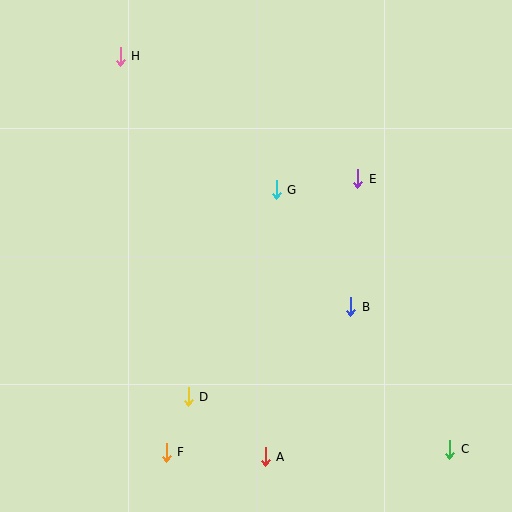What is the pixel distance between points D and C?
The distance between D and C is 267 pixels.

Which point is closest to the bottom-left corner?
Point F is closest to the bottom-left corner.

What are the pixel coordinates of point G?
Point G is at (276, 190).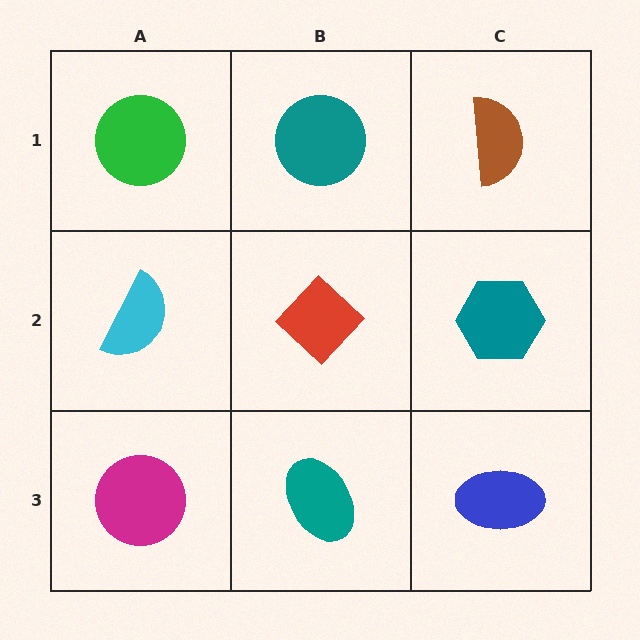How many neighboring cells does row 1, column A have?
2.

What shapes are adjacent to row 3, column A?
A cyan semicircle (row 2, column A), a teal ellipse (row 3, column B).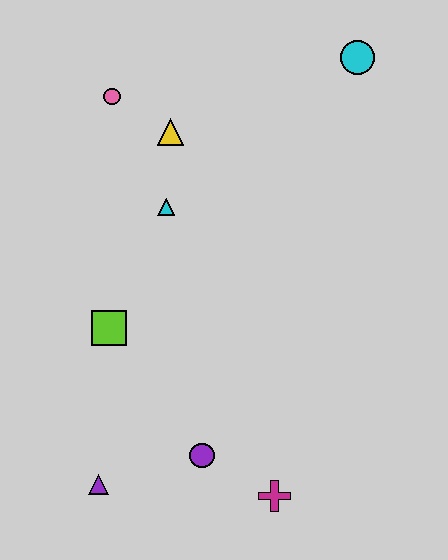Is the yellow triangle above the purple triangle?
Yes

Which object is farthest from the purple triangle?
The cyan circle is farthest from the purple triangle.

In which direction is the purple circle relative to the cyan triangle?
The purple circle is below the cyan triangle.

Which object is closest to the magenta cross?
The purple circle is closest to the magenta cross.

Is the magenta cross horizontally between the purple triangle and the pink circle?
No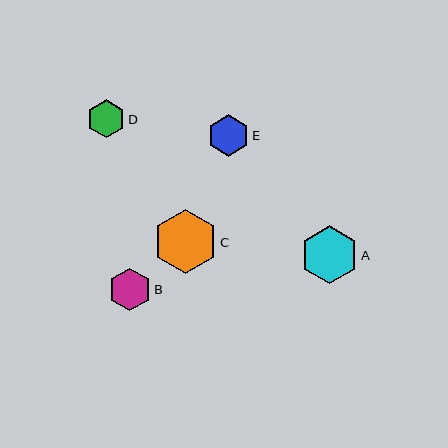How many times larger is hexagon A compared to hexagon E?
Hexagon A is approximately 1.4 times the size of hexagon E.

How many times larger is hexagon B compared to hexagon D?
Hexagon B is approximately 1.1 times the size of hexagon D.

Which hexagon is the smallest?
Hexagon D is the smallest with a size of approximately 38 pixels.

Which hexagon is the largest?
Hexagon C is the largest with a size of approximately 64 pixels.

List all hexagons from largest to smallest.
From largest to smallest: C, A, B, E, D.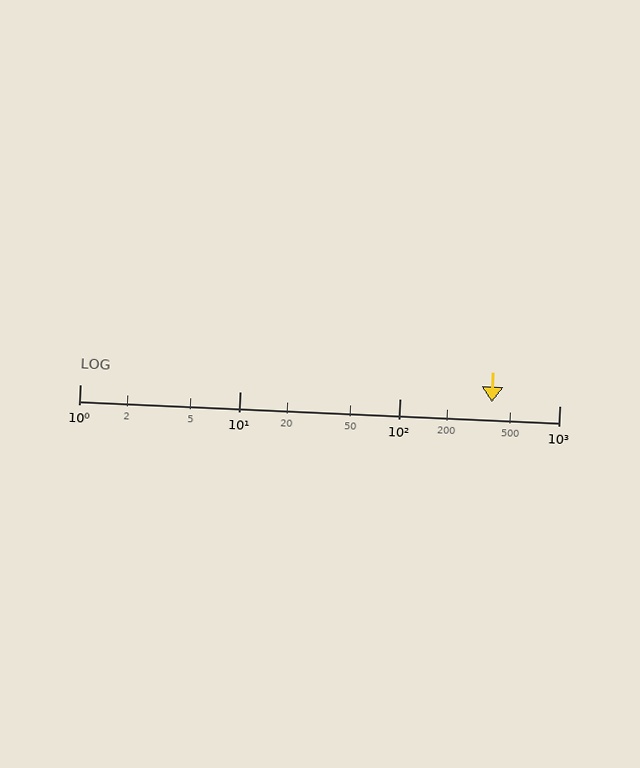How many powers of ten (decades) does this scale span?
The scale spans 3 decades, from 1 to 1000.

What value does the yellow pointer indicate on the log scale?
The pointer indicates approximately 380.